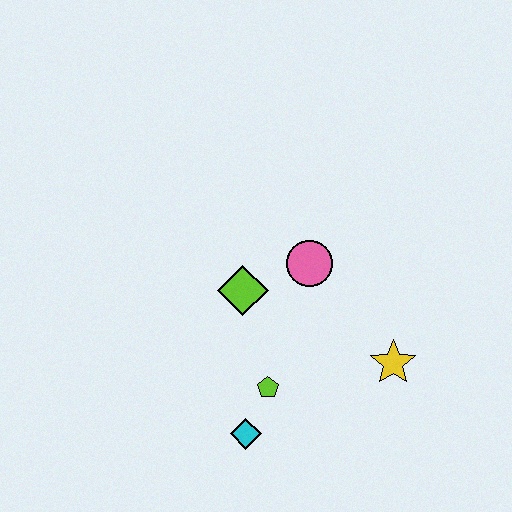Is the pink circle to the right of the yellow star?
No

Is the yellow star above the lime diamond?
No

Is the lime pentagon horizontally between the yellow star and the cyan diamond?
Yes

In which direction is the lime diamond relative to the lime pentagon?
The lime diamond is above the lime pentagon.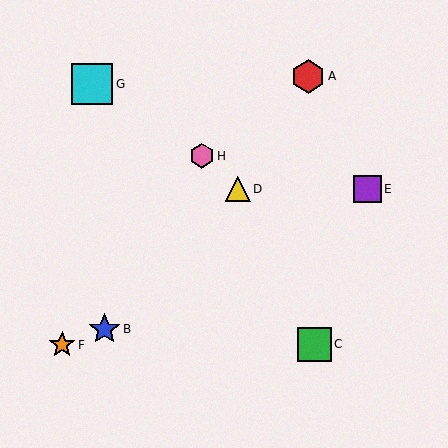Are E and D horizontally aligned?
Yes, both are at y≈189.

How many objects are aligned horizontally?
2 objects (D, E) are aligned horizontally.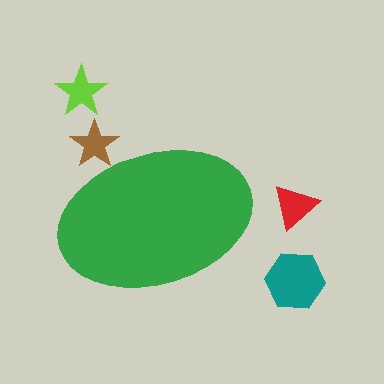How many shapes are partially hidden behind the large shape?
1 shape is partially hidden.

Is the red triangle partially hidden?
No, the red triangle is fully visible.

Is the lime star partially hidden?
No, the lime star is fully visible.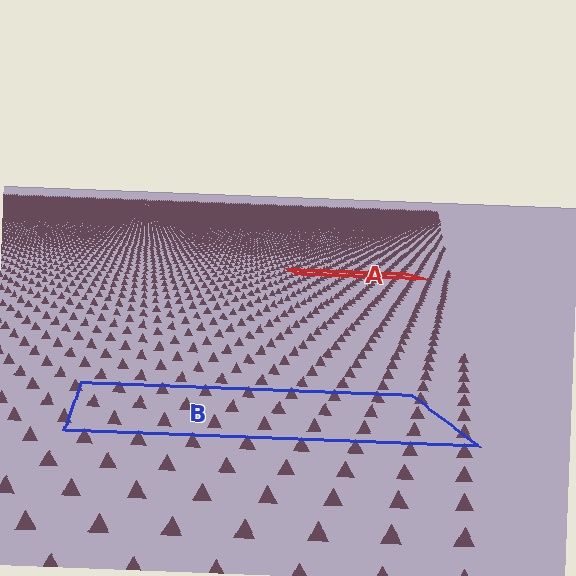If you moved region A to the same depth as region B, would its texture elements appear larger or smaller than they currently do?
They would appear larger. At a closer depth, the same texture elements are projected at a bigger on-screen size.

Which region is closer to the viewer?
Region B is closer. The texture elements there are larger and more spread out.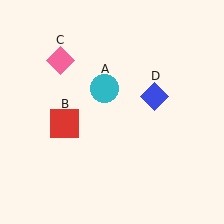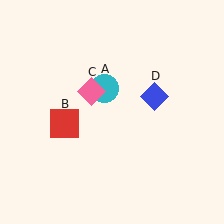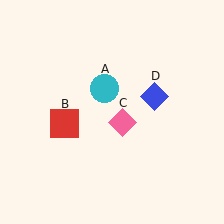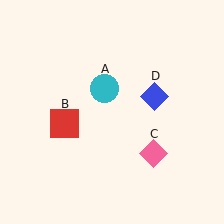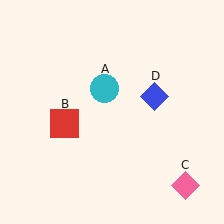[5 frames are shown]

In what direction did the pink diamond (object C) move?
The pink diamond (object C) moved down and to the right.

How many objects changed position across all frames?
1 object changed position: pink diamond (object C).